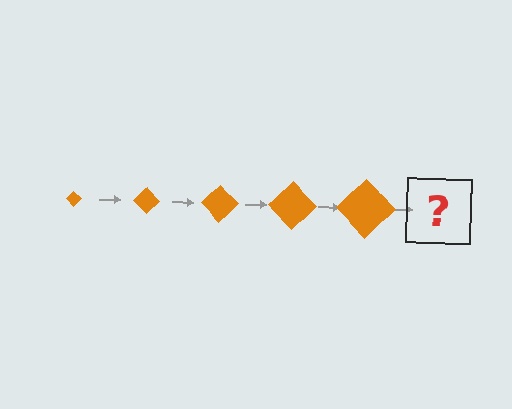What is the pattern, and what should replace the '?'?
The pattern is that the diamond gets progressively larger each step. The '?' should be an orange diamond, larger than the previous one.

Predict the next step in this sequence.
The next step is an orange diamond, larger than the previous one.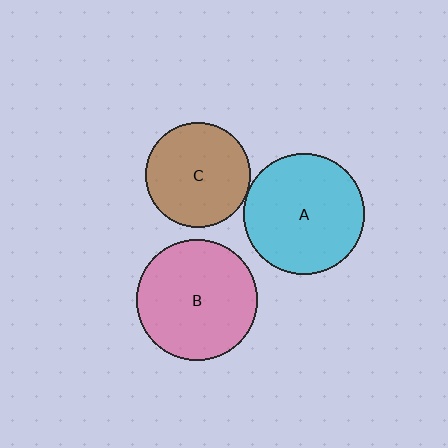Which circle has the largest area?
Circle A (cyan).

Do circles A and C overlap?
Yes.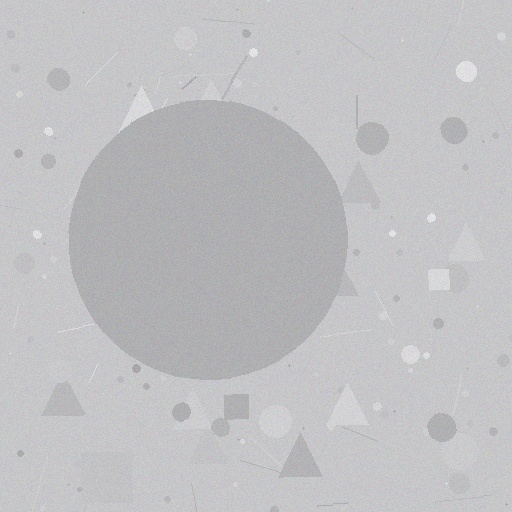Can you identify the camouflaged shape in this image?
The camouflaged shape is a circle.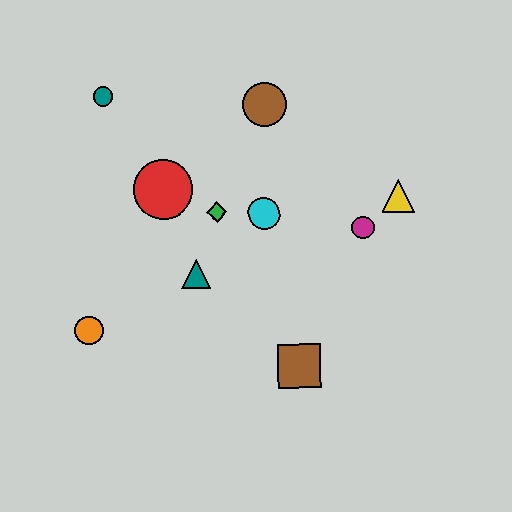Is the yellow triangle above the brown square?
Yes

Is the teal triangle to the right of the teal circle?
Yes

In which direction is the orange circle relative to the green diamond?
The orange circle is to the left of the green diamond.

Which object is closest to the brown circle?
The cyan circle is closest to the brown circle.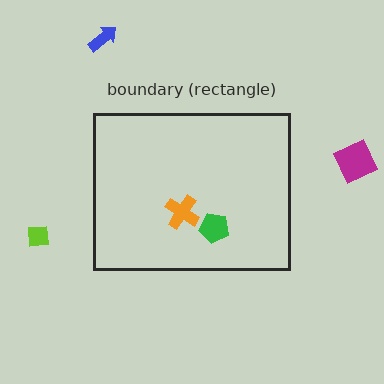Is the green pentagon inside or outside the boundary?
Inside.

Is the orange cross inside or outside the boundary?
Inside.